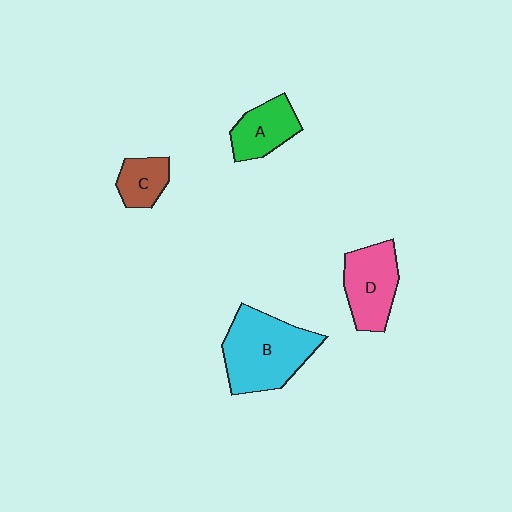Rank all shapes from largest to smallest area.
From largest to smallest: B (cyan), D (pink), A (green), C (brown).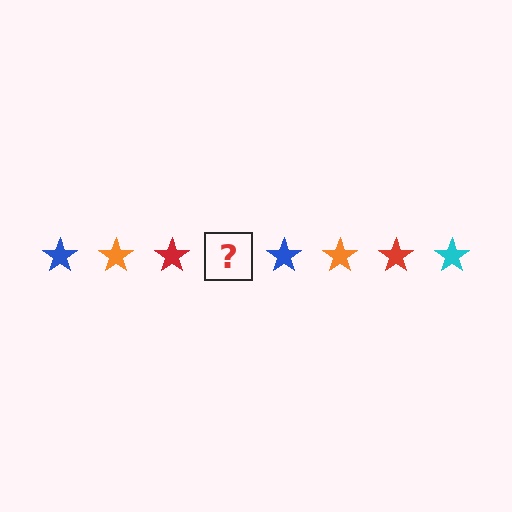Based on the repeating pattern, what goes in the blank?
The blank should be a cyan star.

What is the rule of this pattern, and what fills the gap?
The rule is that the pattern cycles through blue, orange, red, cyan stars. The gap should be filled with a cyan star.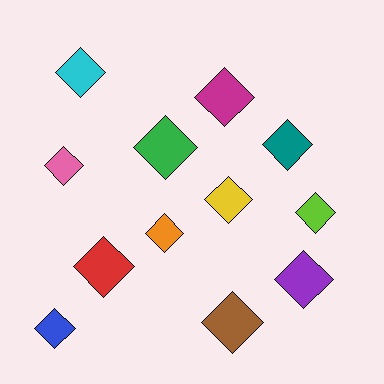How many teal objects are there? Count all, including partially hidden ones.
There is 1 teal object.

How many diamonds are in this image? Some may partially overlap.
There are 12 diamonds.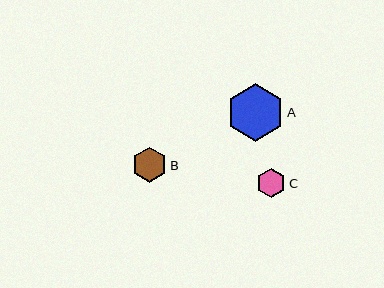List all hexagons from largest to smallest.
From largest to smallest: A, B, C.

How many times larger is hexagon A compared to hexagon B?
Hexagon A is approximately 1.6 times the size of hexagon B.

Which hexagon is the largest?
Hexagon A is the largest with a size of approximately 57 pixels.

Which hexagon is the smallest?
Hexagon C is the smallest with a size of approximately 29 pixels.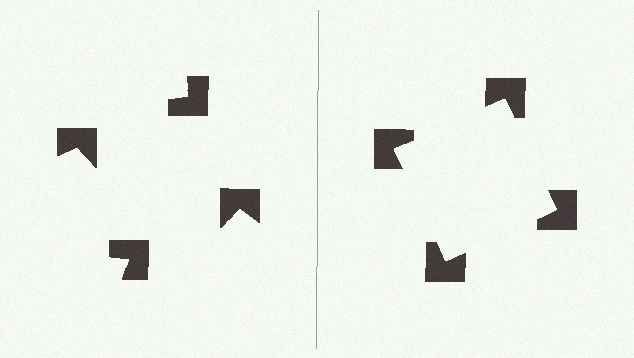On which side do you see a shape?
An illusory square appears on the right side. On the left side the wedge cuts are rotated, so no coherent shape forms.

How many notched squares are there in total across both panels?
8 — 4 on each side.